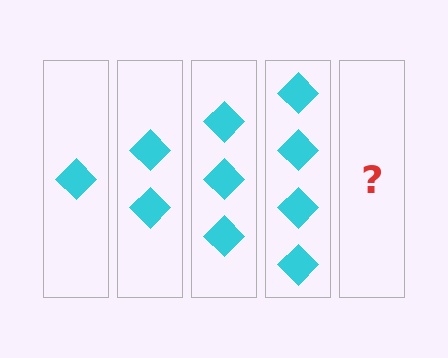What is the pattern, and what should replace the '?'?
The pattern is that each step adds one more diamond. The '?' should be 5 diamonds.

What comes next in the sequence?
The next element should be 5 diamonds.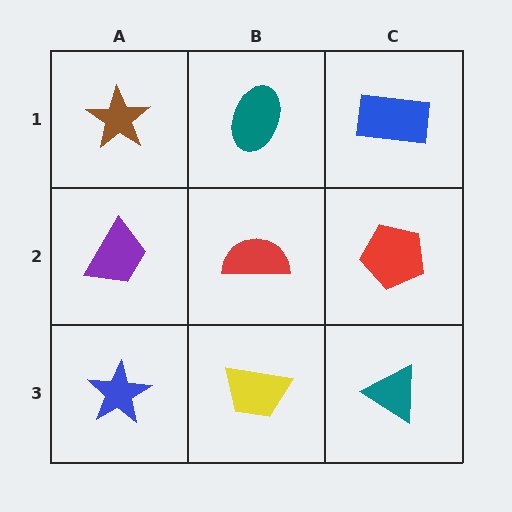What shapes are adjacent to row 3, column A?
A purple trapezoid (row 2, column A), a yellow trapezoid (row 3, column B).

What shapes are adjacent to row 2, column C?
A blue rectangle (row 1, column C), a teal triangle (row 3, column C), a red semicircle (row 2, column B).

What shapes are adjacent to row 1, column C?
A red pentagon (row 2, column C), a teal ellipse (row 1, column B).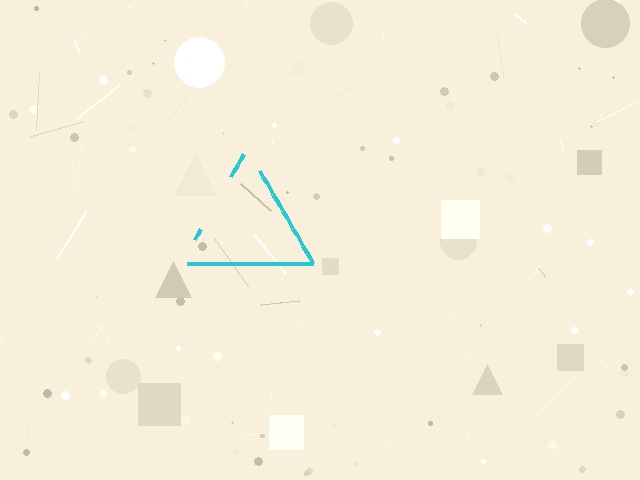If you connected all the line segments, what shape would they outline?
They would outline a triangle.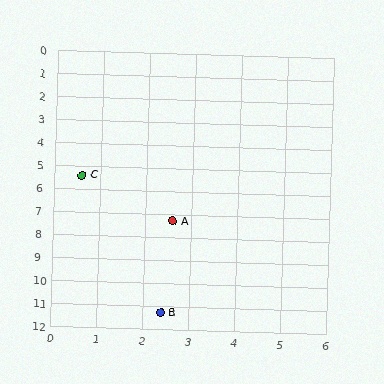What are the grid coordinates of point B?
Point B is at approximately (2.4, 11.3).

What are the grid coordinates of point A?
Point A is at approximately (2.6, 7.3).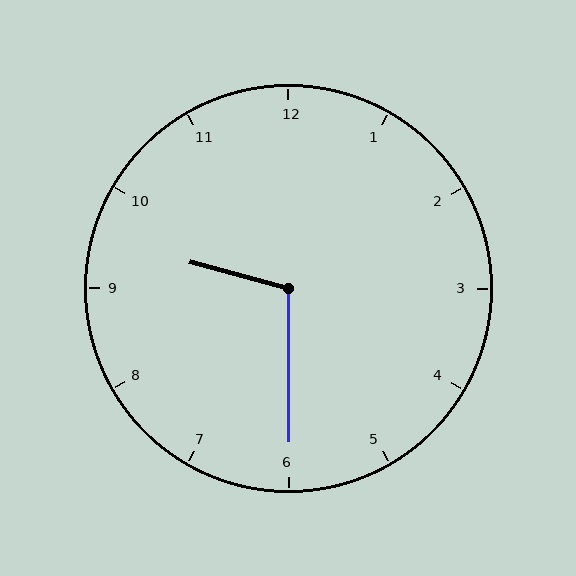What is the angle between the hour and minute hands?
Approximately 105 degrees.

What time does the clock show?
9:30.